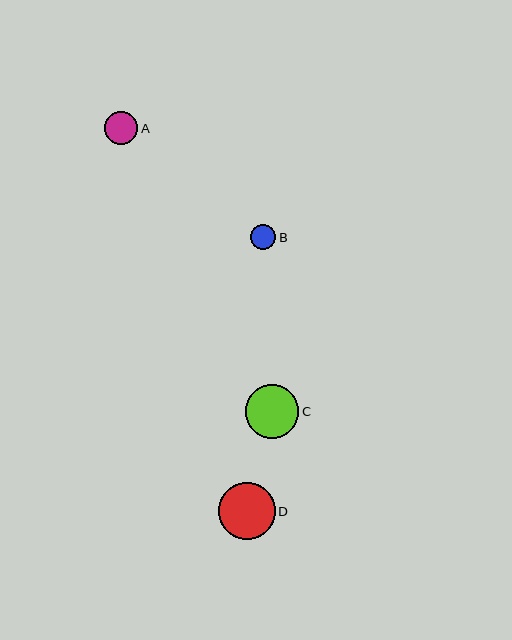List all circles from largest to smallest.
From largest to smallest: D, C, A, B.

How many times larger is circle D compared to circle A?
Circle D is approximately 1.7 times the size of circle A.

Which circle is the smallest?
Circle B is the smallest with a size of approximately 25 pixels.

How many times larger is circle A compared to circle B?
Circle A is approximately 1.3 times the size of circle B.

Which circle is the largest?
Circle D is the largest with a size of approximately 56 pixels.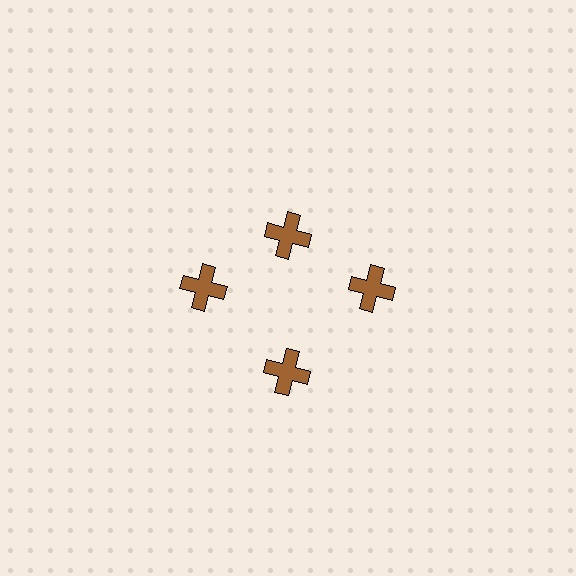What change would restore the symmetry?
The symmetry would be restored by moving it outward, back onto the ring so that all 4 crosses sit at equal angles and equal distance from the center.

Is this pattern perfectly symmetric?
No. The 4 brown crosses are arranged in a ring, but one element near the 12 o'clock position is pulled inward toward the center, breaking the 4-fold rotational symmetry.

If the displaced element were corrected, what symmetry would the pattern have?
It would have 4-fold rotational symmetry — the pattern would map onto itself every 90 degrees.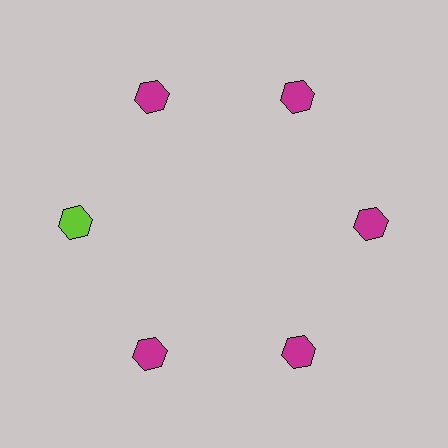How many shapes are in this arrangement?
There are 6 shapes arranged in a ring pattern.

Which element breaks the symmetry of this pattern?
The lime hexagon at roughly the 9 o'clock position breaks the symmetry. All other shapes are magenta hexagons.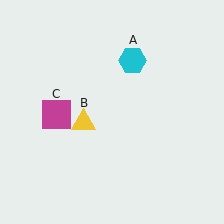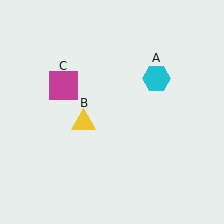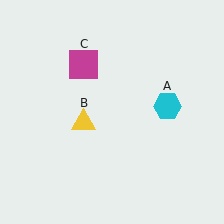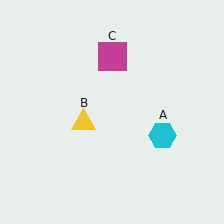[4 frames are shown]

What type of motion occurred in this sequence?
The cyan hexagon (object A), magenta square (object C) rotated clockwise around the center of the scene.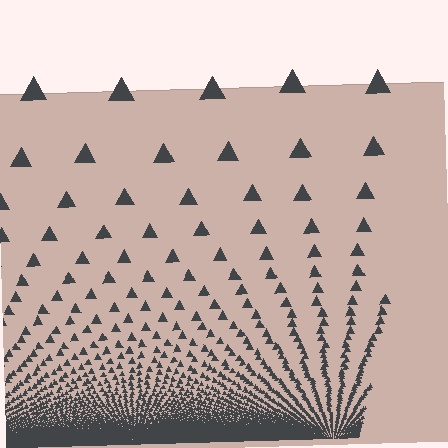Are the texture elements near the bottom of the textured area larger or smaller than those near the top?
Smaller. The gradient is inverted — elements near the bottom are smaller and denser.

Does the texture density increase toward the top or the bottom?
Density increases toward the bottom.